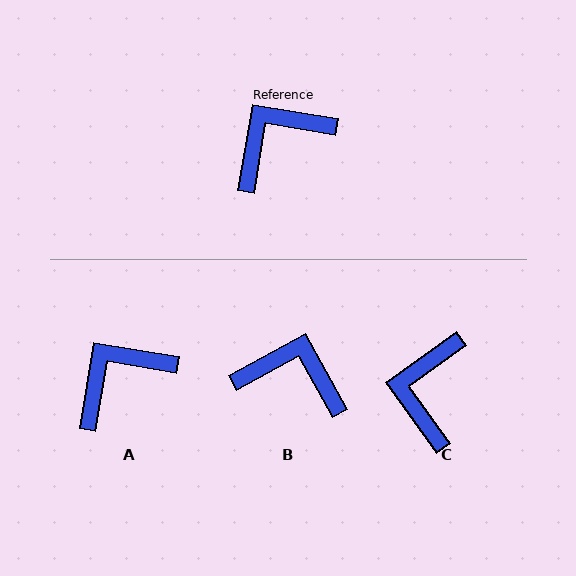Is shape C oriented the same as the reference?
No, it is off by about 45 degrees.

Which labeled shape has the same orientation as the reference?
A.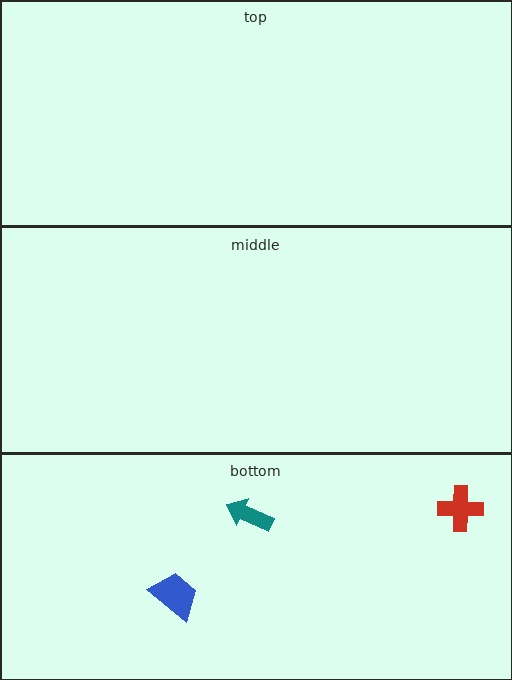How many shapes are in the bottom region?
3.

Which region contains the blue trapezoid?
The bottom region.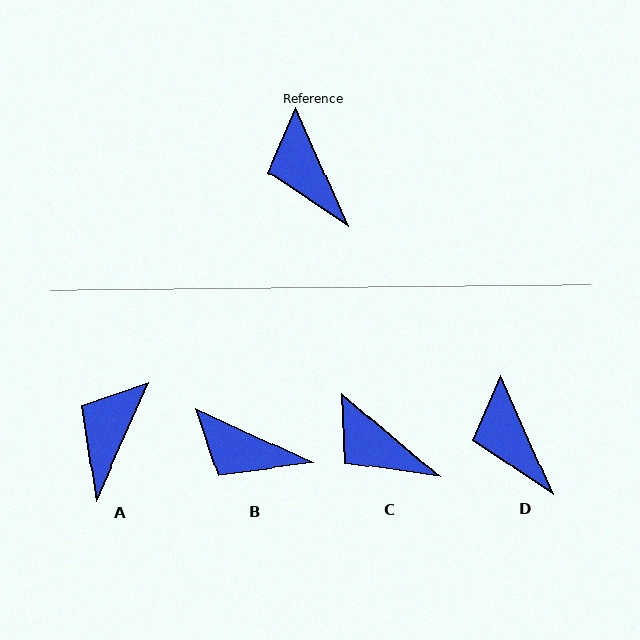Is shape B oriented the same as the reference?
No, it is off by about 42 degrees.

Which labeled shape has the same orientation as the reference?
D.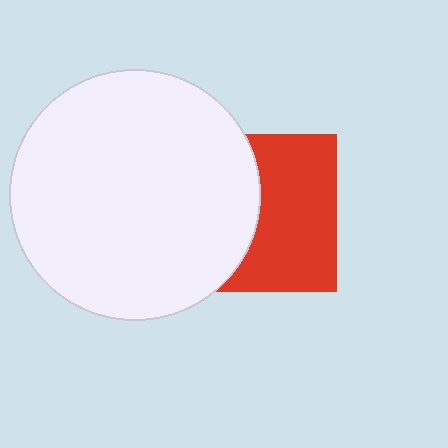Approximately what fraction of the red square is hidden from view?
Roughly 45% of the red square is hidden behind the white circle.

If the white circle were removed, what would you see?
You would see the complete red square.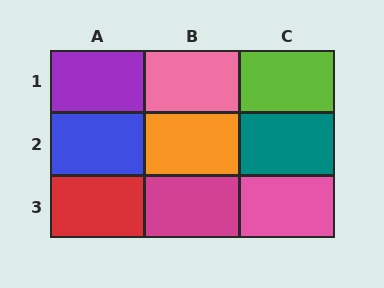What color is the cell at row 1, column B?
Pink.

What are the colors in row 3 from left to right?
Red, magenta, pink.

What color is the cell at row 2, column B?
Orange.